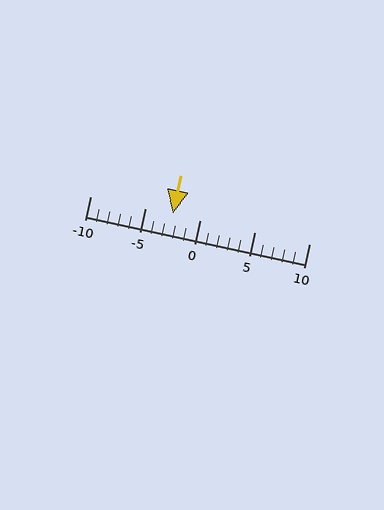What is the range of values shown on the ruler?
The ruler shows values from -10 to 10.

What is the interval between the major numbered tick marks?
The major tick marks are spaced 5 units apart.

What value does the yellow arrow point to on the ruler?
The yellow arrow points to approximately -2.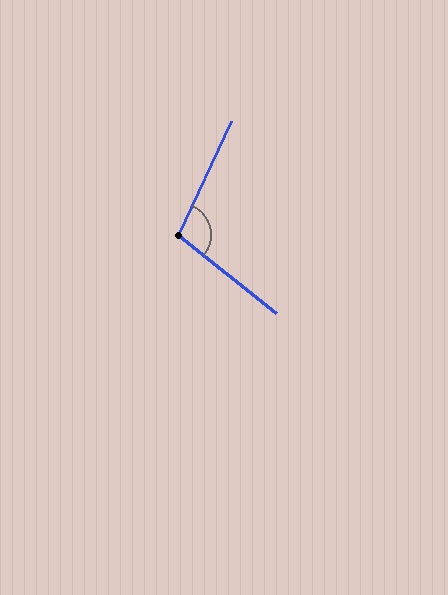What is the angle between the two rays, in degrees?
Approximately 104 degrees.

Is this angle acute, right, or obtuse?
It is obtuse.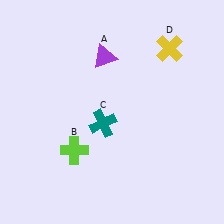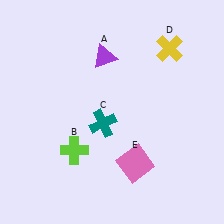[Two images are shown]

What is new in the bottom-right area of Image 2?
A pink square (E) was added in the bottom-right area of Image 2.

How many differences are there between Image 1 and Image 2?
There is 1 difference between the two images.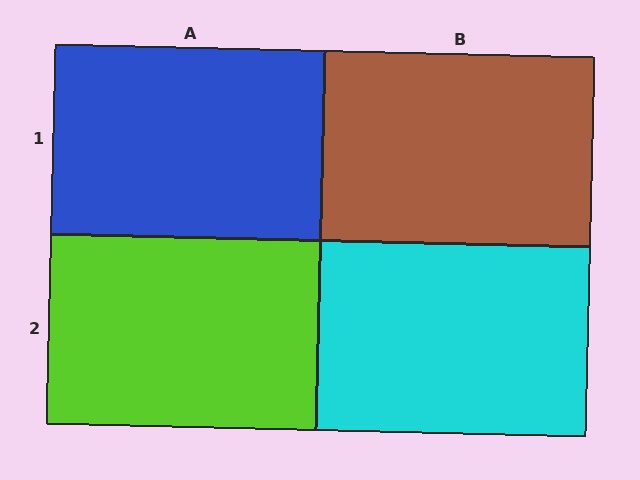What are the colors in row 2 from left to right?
Lime, cyan.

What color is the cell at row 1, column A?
Blue.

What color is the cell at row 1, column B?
Brown.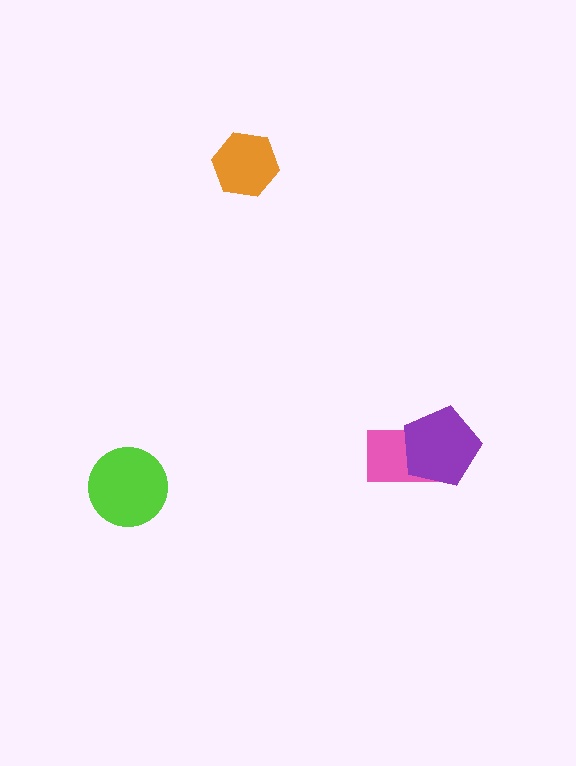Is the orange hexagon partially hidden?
No, no other shape covers it.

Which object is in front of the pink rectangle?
The purple pentagon is in front of the pink rectangle.